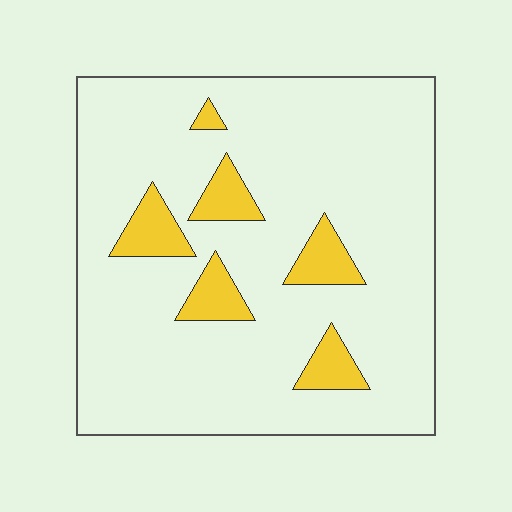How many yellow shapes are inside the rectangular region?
6.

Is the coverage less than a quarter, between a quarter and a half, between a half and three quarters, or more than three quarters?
Less than a quarter.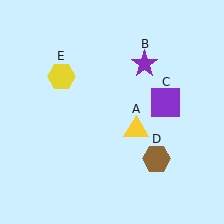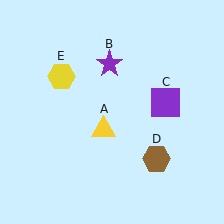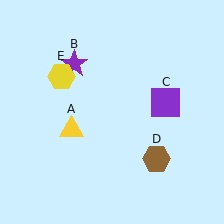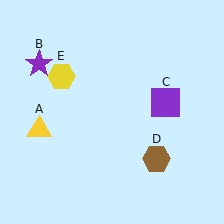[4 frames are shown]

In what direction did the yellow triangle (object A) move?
The yellow triangle (object A) moved left.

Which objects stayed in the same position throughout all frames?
Purple square (object C) and brown hexagon (object D) and yellow hexagon (object E) remained stationary.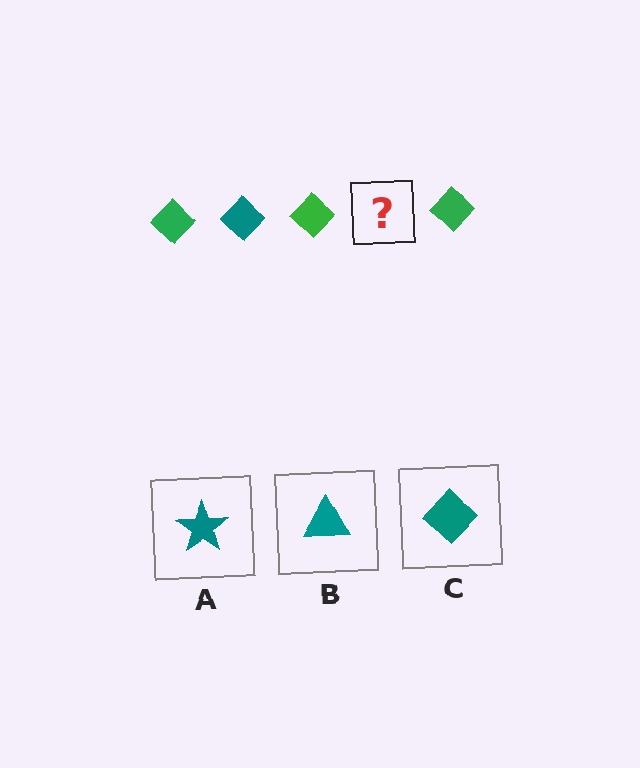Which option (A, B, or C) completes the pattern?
C.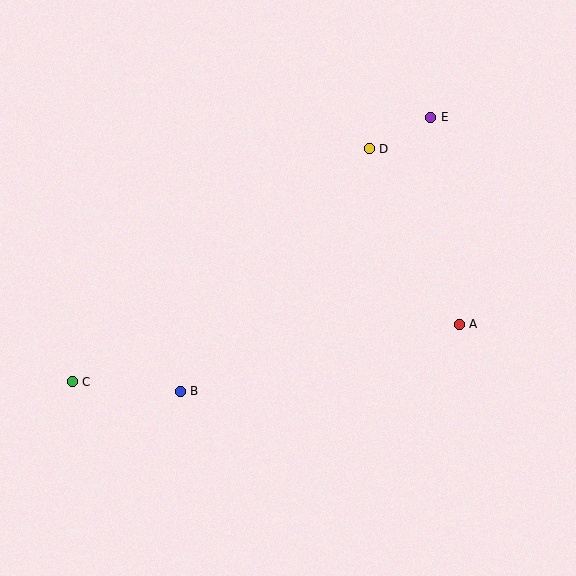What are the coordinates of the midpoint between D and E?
The midpoint between D and E is at (400, 133).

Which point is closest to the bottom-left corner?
Point C is closest to the bottom-left corner.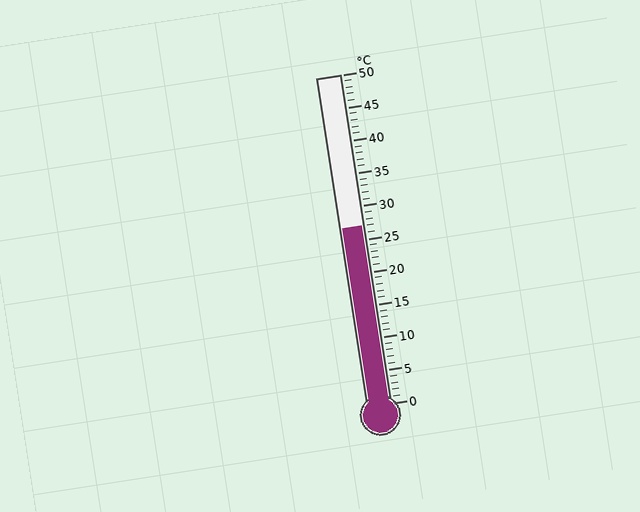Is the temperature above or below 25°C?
The temperature is above 25°C.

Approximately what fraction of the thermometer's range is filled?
The thermometer is filled to approximately 55% of its range.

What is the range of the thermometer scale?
The thermometer scale ranges from 0°C to 50°C.